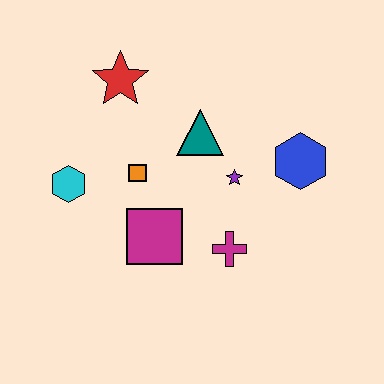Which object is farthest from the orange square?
The blue hexagon is farthest from the orange square.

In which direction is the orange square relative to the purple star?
The orange square is to the left of the purple star.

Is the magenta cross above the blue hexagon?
No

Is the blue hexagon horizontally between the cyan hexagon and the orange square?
No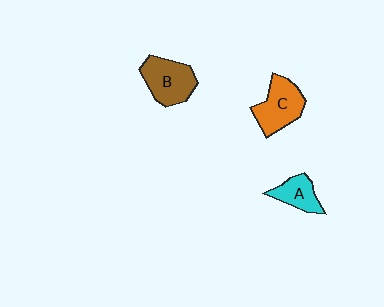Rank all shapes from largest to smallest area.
From largest to smallest: B (brown), C (orange), A (cyan).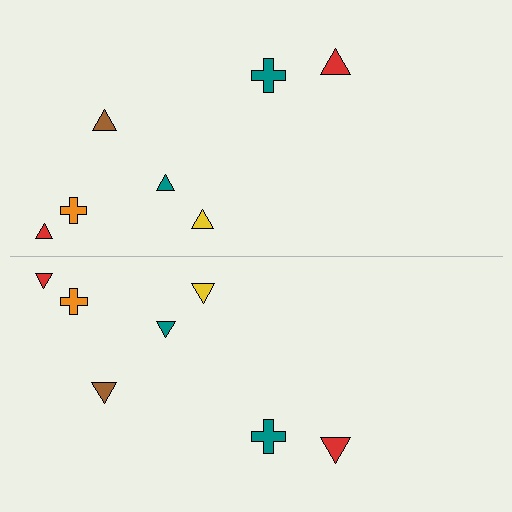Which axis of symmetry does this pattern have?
The pattern has a horizontal axis of symmetry running through the center of the image.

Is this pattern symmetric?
Yes, this pattern has bilateral (reflection) symmetry.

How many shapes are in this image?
There are 14 shapes in this image.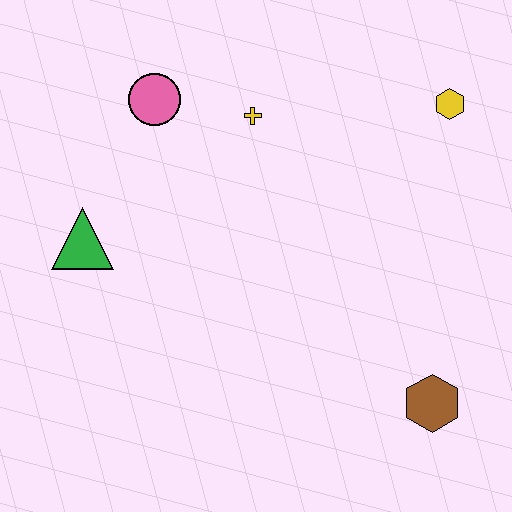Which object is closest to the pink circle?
The yellow cross is closest to the pink circle.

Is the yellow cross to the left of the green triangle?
No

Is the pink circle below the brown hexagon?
No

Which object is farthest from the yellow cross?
The brown hexagon is farthest from the yellow cross.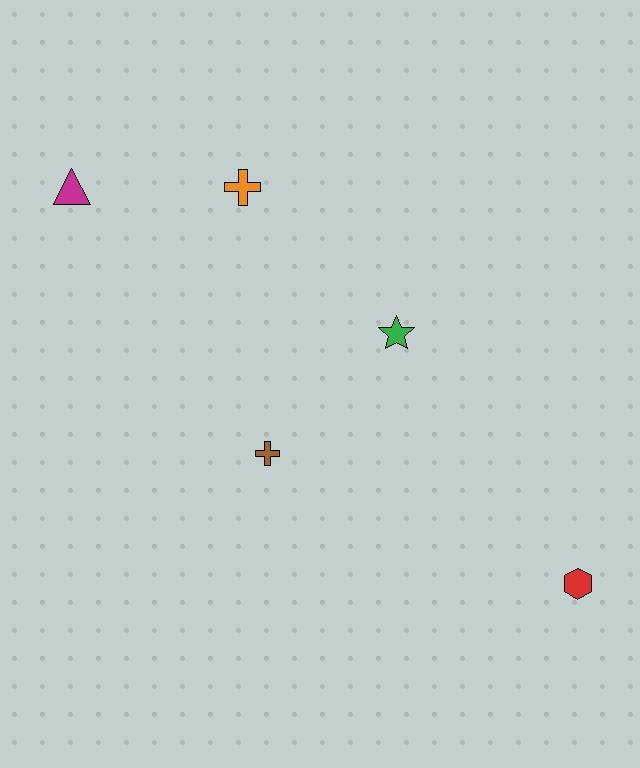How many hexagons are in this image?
There is 1 hexagon.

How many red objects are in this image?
There is 1 red object.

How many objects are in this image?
There are 5 objects.